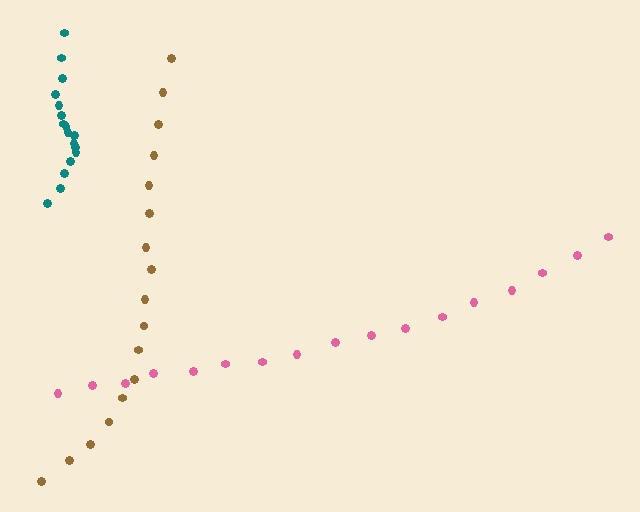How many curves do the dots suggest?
There are 3 distinct paths.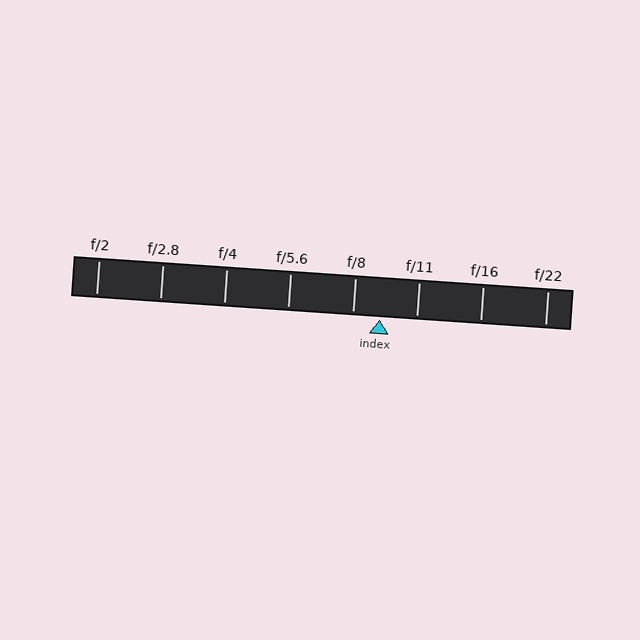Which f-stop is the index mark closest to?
The index mark is closest to f/8.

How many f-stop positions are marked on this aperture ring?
There are 8 f-stop positions marked.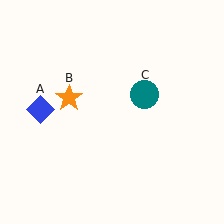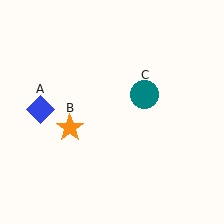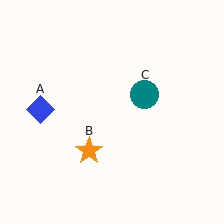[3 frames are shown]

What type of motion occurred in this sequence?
The orange star (object B) rotated counterclockwise around the center of the scene.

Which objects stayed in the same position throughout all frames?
Blue diamond (object A) and teal circle (object C) remained stationary.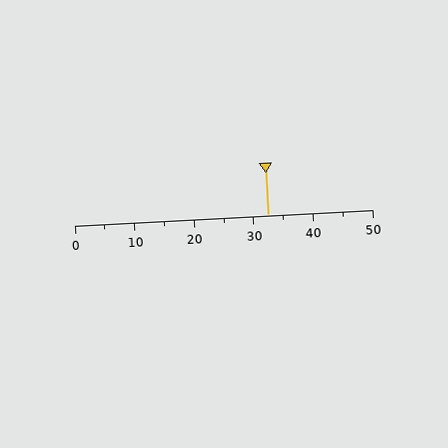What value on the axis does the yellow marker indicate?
The marker indicates approximately 32.5.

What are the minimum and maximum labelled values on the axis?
The axis runs from 0 to 50.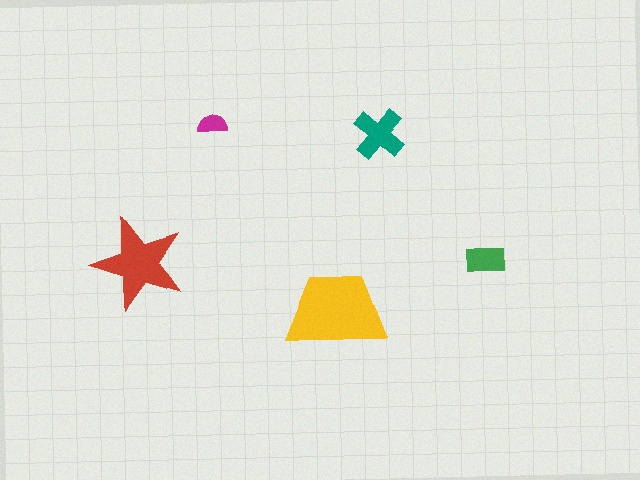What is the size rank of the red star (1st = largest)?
2nd.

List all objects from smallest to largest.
The magenta semicircle, the green rectangle, the teal cross, the red star, the yellow trapezoid.